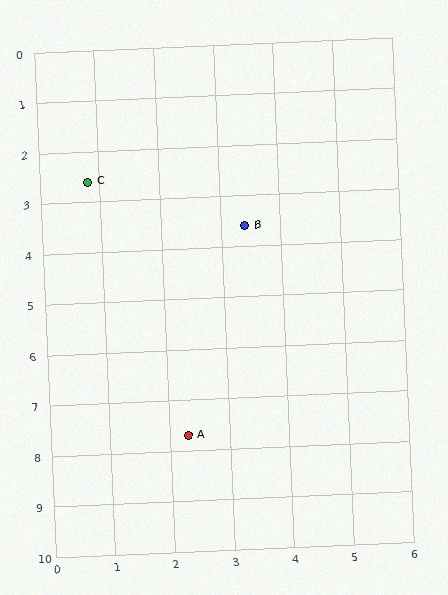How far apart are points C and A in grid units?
Points C and A are about 5.3 grid units apart.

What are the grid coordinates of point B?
Point B is at approximately (3.4, 3.6).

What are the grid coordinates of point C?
Point C is at approximately (0.8, 2.6).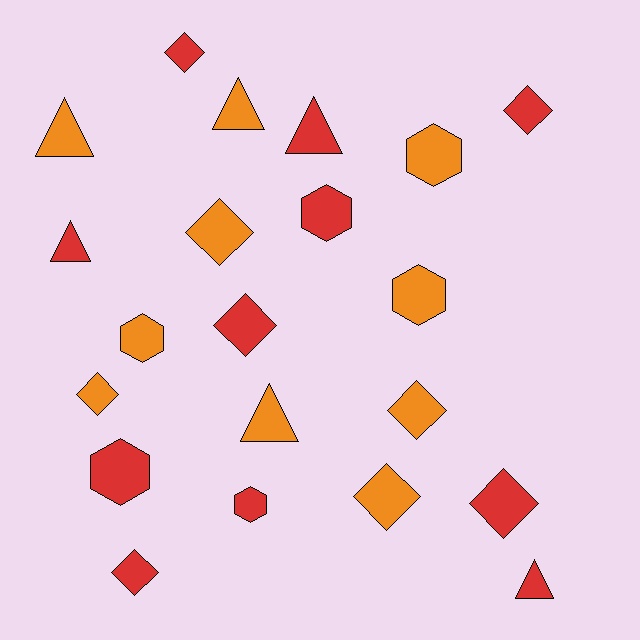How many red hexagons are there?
There are 3 red hexagons.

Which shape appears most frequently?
Diamond, with 9 objects.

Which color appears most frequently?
Red, with 11 objects.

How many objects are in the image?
There are 21 objects.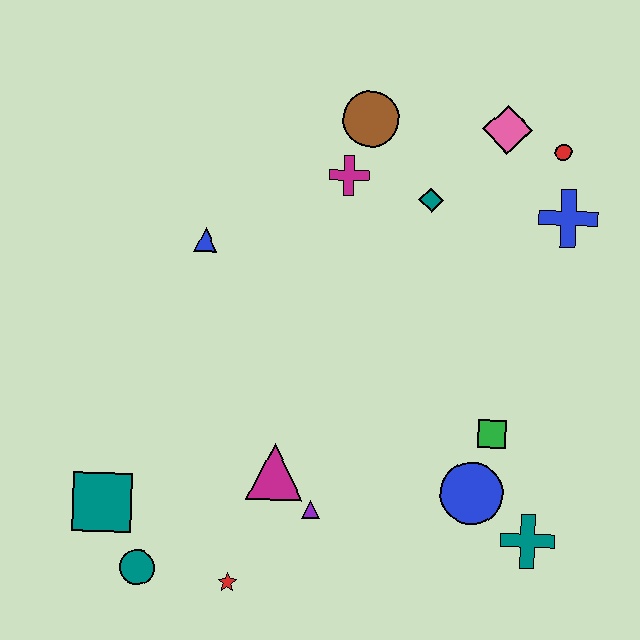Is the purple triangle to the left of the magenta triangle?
No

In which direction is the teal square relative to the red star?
The teal square is to the left of the red star.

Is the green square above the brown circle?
No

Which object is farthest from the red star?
The red circle is farthest from the red star.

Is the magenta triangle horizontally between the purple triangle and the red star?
Yes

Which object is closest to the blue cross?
The red circle is closest to the blue cross.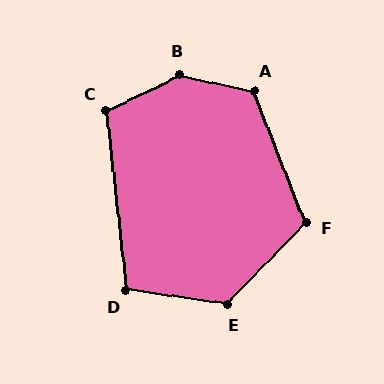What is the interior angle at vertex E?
Approximately 126 degrees (obtuse).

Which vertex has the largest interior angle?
B, at approximately 141 degrees.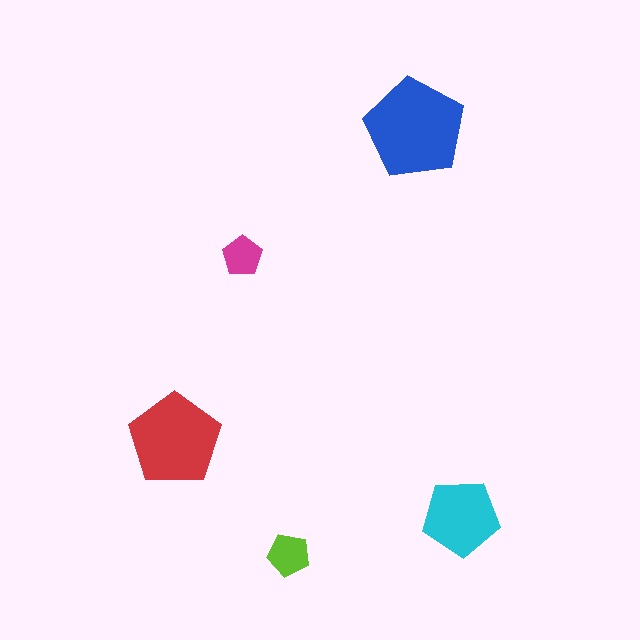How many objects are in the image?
There are 5 objects in the image.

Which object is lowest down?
The lime pentagon is bottommost.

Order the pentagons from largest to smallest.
the blue one, the red one, the cyan one, the lime one, the magenta one.